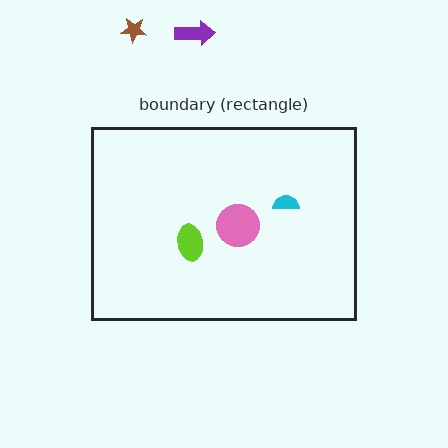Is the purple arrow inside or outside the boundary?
Outside.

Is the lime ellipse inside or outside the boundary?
Inside.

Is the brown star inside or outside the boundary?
Outside.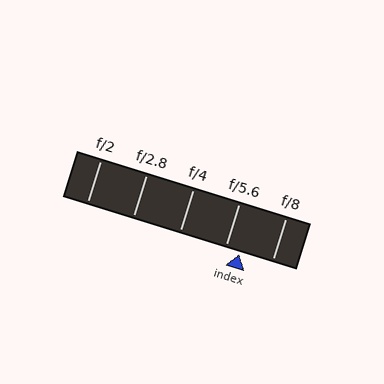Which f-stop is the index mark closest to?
The index mark is closest to f/5.6.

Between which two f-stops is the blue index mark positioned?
The index mark is between f/5.6 and f/8.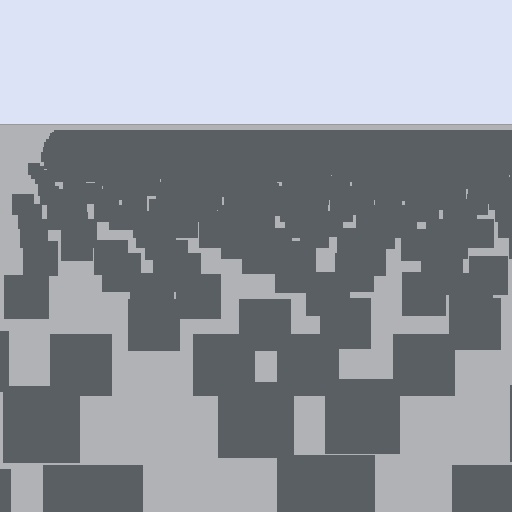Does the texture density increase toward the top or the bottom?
Density increases toward the top.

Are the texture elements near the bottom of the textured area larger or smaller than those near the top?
Larger. Near the bottom, elements are closer to the viewer and appear at a bigger on-screen size.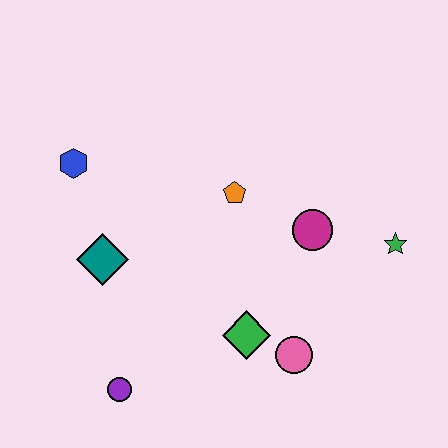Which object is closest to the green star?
The magenta circle is closest to the green star.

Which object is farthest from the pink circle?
The blue hexagon is farthest from the pink circle.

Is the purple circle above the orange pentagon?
No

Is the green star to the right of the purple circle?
Yes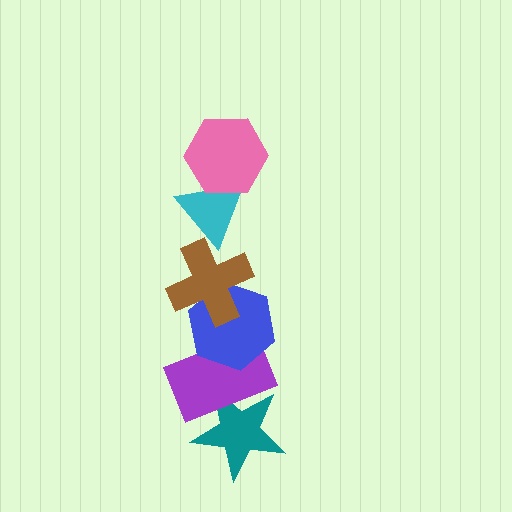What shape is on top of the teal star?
The purple rectangle is on top of the teal star.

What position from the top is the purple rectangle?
The purple rectangle is 5th from the top.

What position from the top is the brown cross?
The brown cross is 3rd from the top.